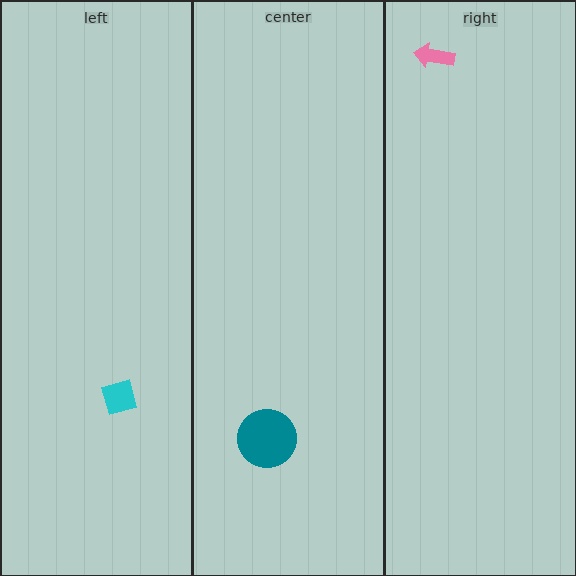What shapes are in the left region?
The cyan diamond.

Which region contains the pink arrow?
The right region.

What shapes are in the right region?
The pink arrow.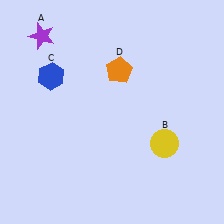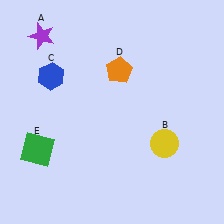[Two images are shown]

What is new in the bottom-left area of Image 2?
A green square (E) was added in the bottom-left area of Image 2.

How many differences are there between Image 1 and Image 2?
There is 1 difference between the two images.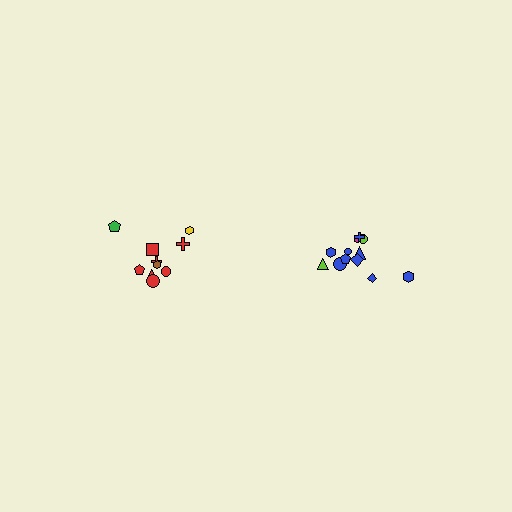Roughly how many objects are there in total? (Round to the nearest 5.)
Roughly 20 objects in total.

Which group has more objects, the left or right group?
The right group.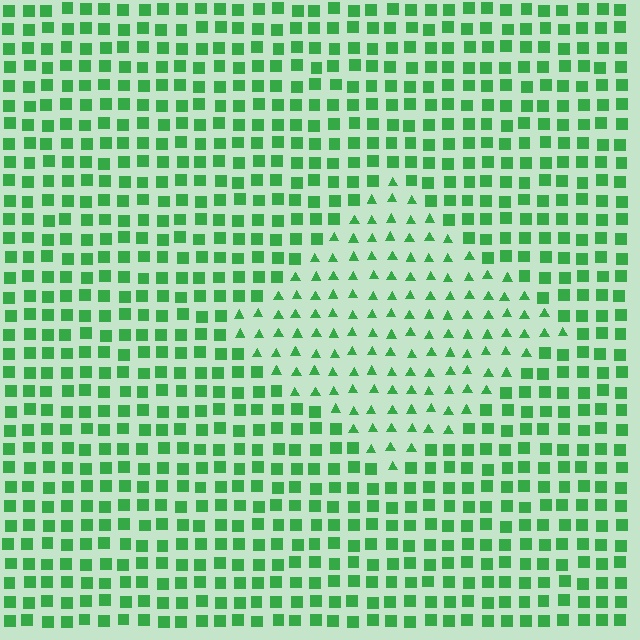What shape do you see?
I see a diamond.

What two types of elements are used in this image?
The image uses triangles inside the diamond region and squares outside it.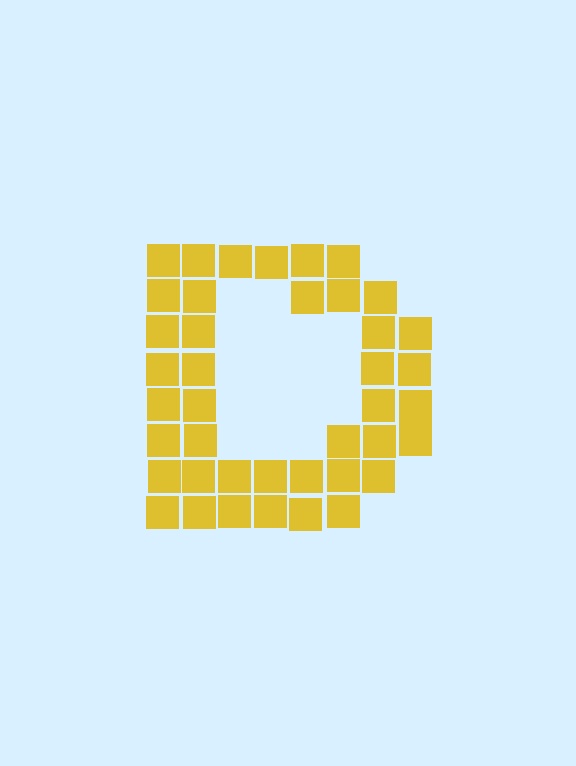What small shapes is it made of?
It is made of small squares.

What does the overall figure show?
The overall figure shows the letter D.